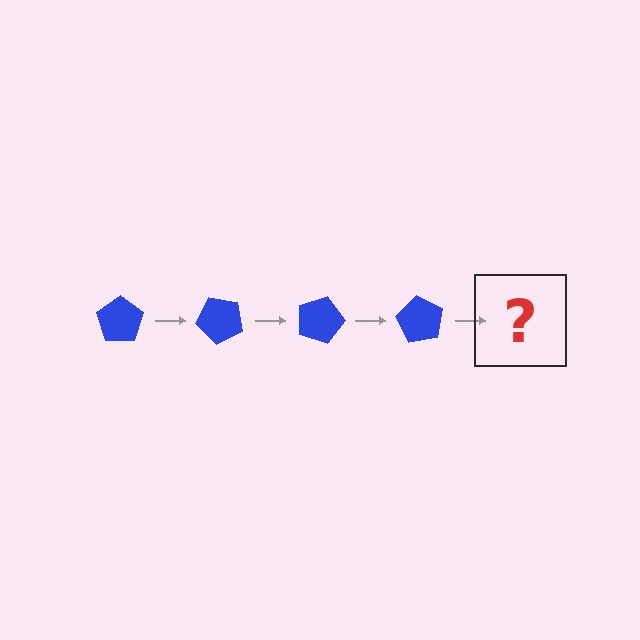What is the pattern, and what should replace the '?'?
The pattern is that the pentagon rotates 45 degrees each step. The '?' should be a blue pentagon rotated 180 degrees.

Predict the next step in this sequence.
The next step is a blue pentagon rotated 180 degrees.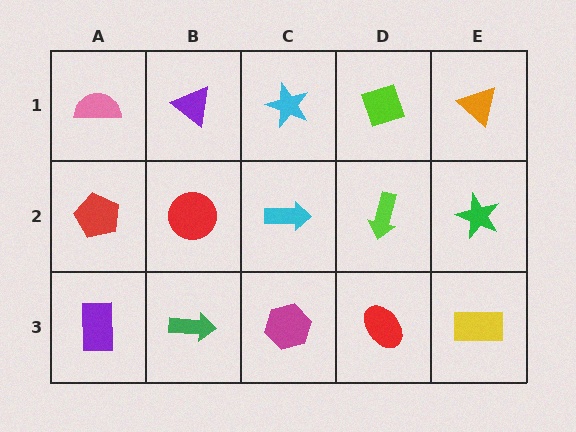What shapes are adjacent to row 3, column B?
A red circle (row 2, column B), a purple rectangle (row 3, column A), a magenta hexagon (row 3, column C).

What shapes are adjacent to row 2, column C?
A cyan star (row 1, column C), a magenta hexagon (row 3, column C), a red circle (row 2, column B), a lime arrow (row 2, column D).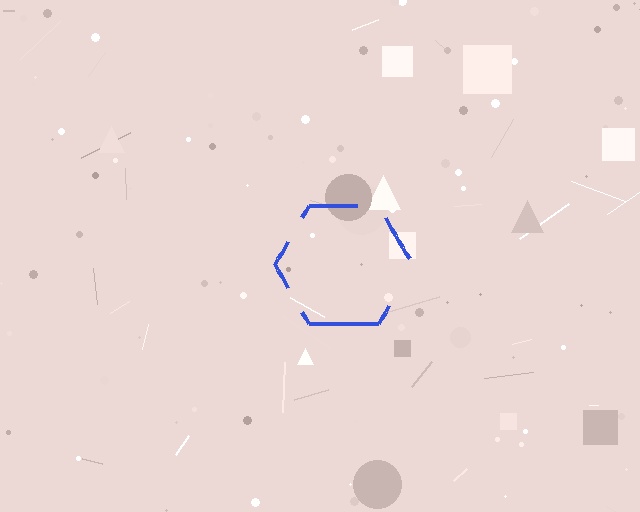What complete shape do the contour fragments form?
The contour fragments form a hexagon.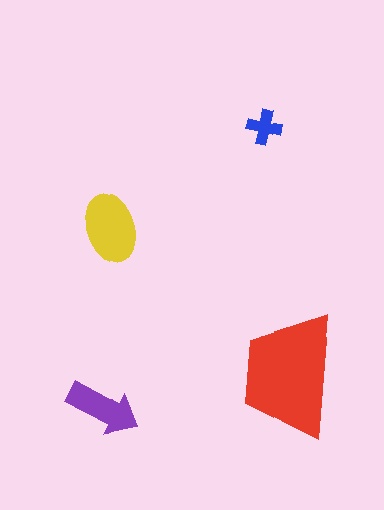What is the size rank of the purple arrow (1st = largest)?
3rd.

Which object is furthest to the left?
The purple arrow is leftmost.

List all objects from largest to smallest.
The red trapezoid, the yellow ellipse, the purple arrow, the blue cross.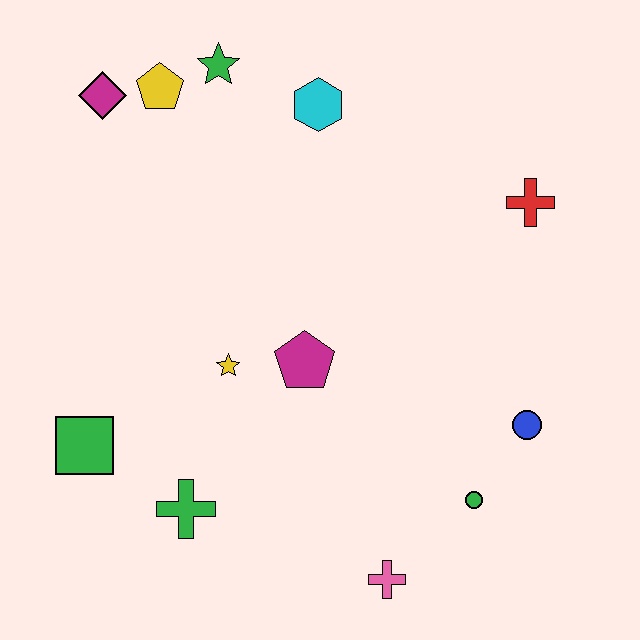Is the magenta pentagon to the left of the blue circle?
Yes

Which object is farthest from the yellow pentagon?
The pink cross is farthest from the yellow pentagon.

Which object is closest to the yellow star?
The magenta pentagon is closest to the yellow star.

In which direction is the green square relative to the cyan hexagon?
The green square is below the cyan hexagon.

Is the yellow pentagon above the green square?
Yes